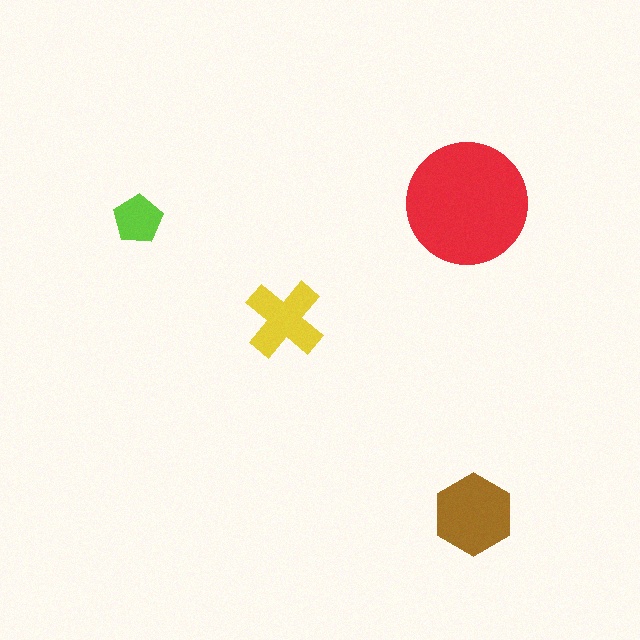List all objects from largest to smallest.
The red circle, the brown hexagon, the yellow cross, the lime pentagon.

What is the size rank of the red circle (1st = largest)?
1st.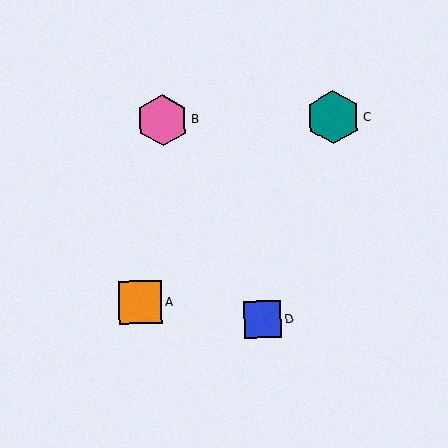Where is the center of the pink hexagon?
The center of the pink hexagon is at (162, 120).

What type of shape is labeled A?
Shape A is an orange square.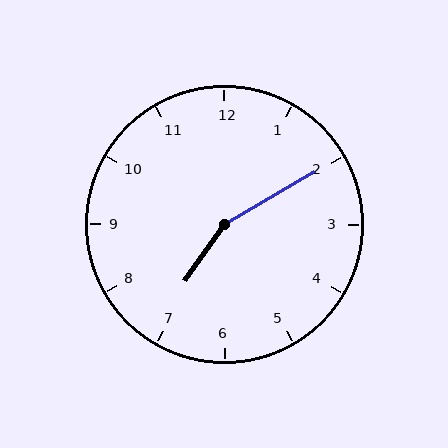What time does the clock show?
7:10.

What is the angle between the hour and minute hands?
Approximately 155 degrees.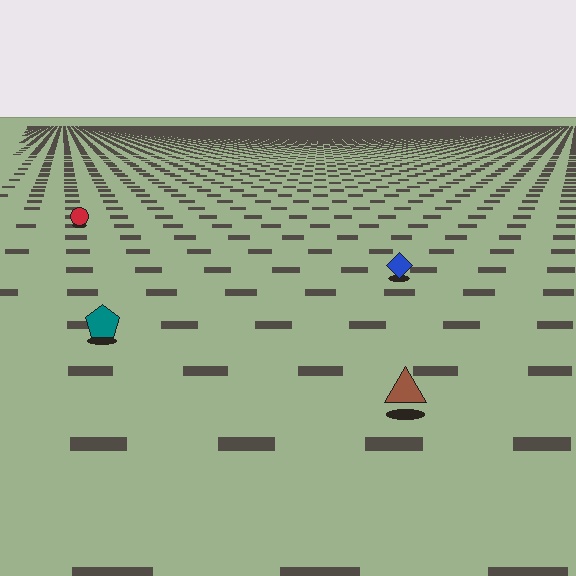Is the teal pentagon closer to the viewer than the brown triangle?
No. The brown triangle is closer — you can tell from the texture gradient: the ground texture is coarser near it.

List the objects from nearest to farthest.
From nearest to farthest: the brown triangle, the teal pentagon, the blue diamond, the red circle.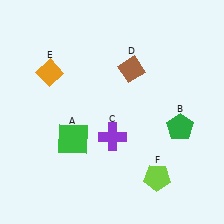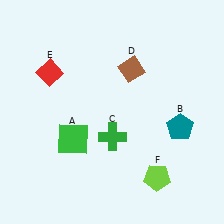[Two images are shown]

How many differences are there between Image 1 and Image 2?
There are 3 differences between the two images.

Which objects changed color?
B changed from green to teal. C changed from purple to green. E changed from orange to red.